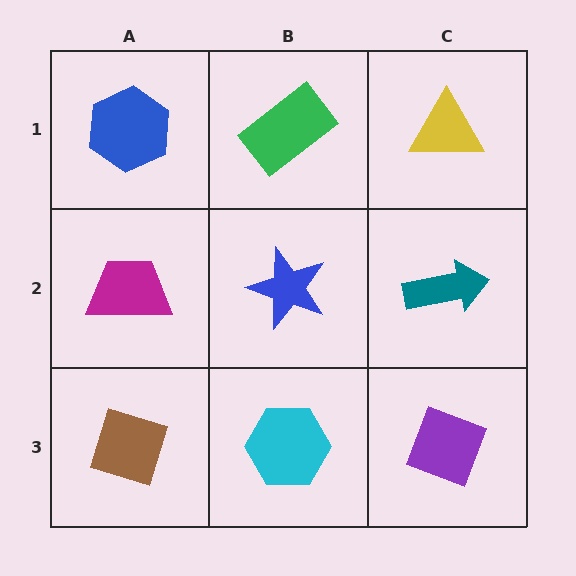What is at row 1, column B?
A green rectangle.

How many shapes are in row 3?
3 shapes.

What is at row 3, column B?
A cyan hexagon.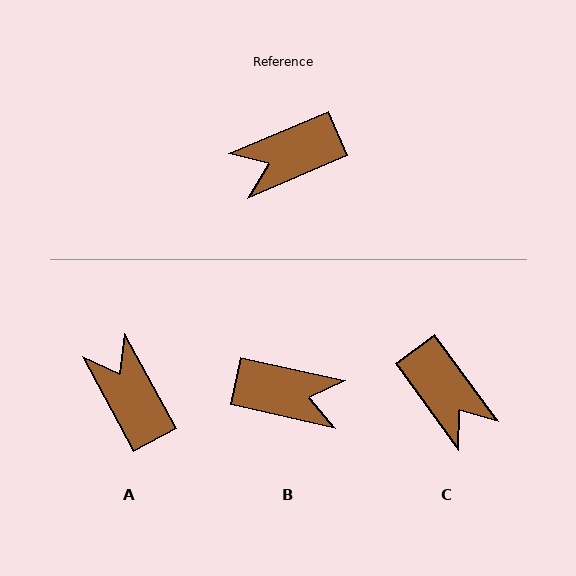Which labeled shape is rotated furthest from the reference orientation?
B, about 144 degrees away.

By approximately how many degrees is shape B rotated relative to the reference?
Approximately 144 degrees counter-clockwise.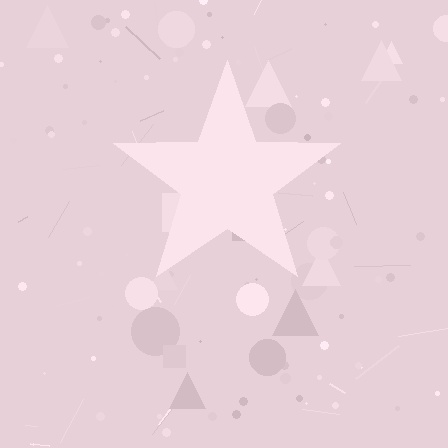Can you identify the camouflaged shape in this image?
The camouflaged shape is a star.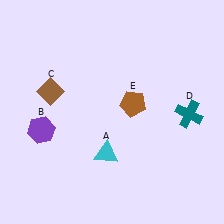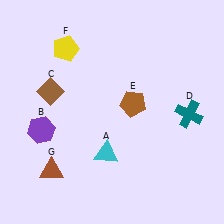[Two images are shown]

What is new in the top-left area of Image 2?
A yellow pentagon (F) was added in the top-left area of Image 2.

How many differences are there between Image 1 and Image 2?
There are 2 differences between the two images.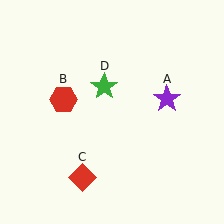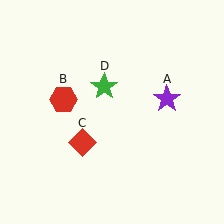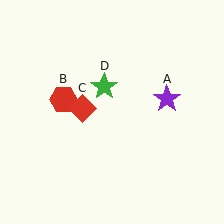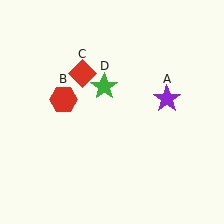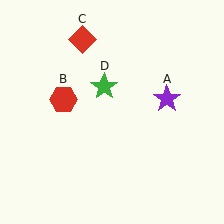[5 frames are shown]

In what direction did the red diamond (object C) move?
The red diamond (object C) moved up.